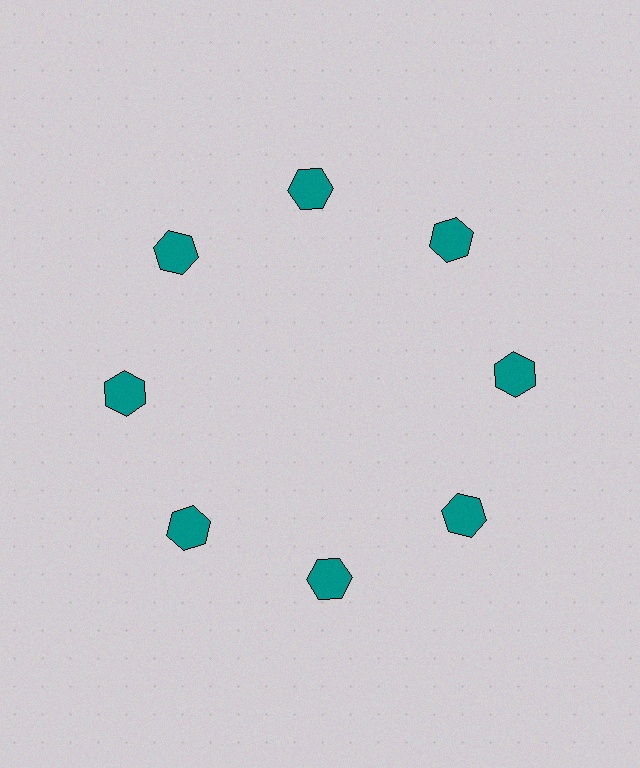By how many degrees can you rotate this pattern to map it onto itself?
The pattern maps onto itself every 45 degrees of rotation.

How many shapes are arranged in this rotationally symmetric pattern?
There are 8 shapes, arranged in 8 groups of 1.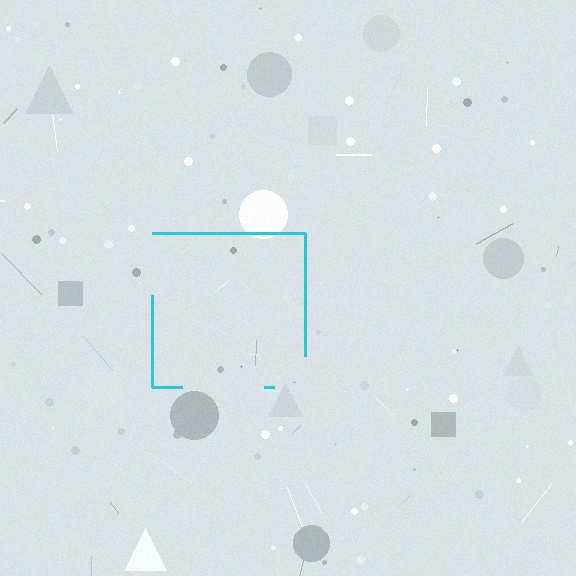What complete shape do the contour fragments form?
The contour fragments form a square.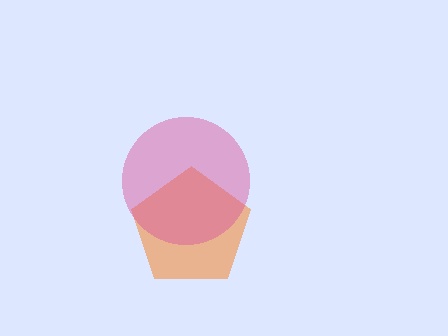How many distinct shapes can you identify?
There are 2 distinct shapes: an orange pentagon, a pink circle.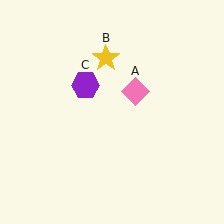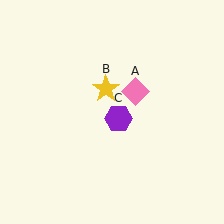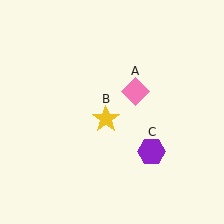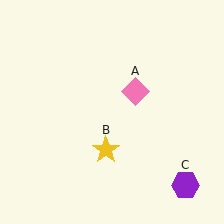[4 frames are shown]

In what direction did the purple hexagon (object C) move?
The purple hexagon (object C) moved down and to the right.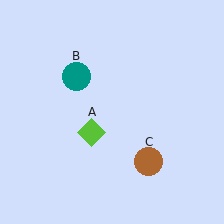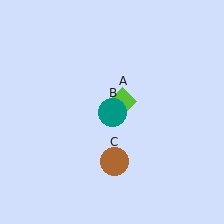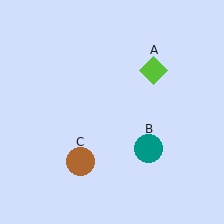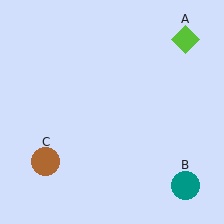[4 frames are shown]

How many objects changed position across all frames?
3 objects changed position: lime diamond (object A), teal circle (object B), brown circle (object C).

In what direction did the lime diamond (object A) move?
The lime diamond (object A) moved up and to the right.